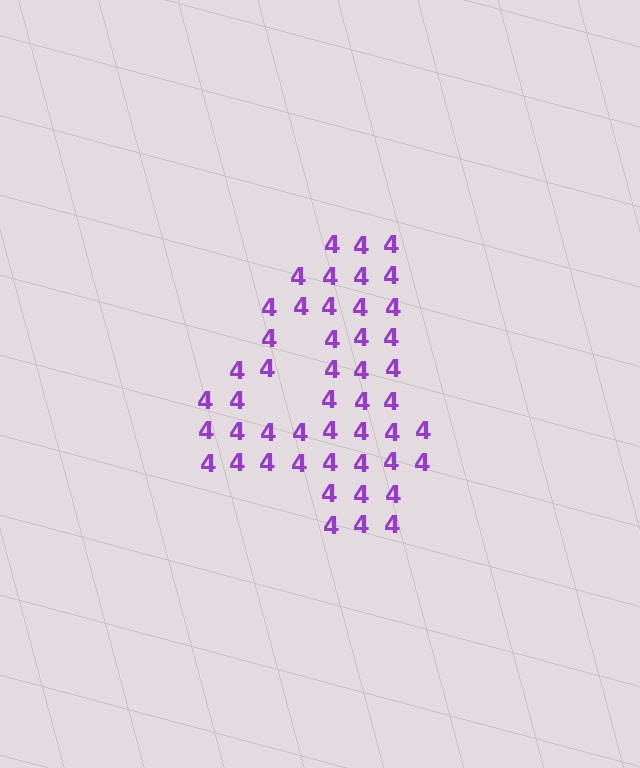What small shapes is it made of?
It is made of small digit 4's.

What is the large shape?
The large shape is the digit 4.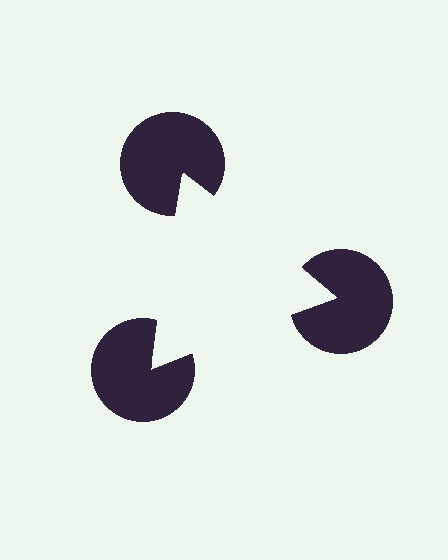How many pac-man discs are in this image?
There are 3 — one at each vertex of the illusory triangle.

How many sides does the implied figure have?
3 sides.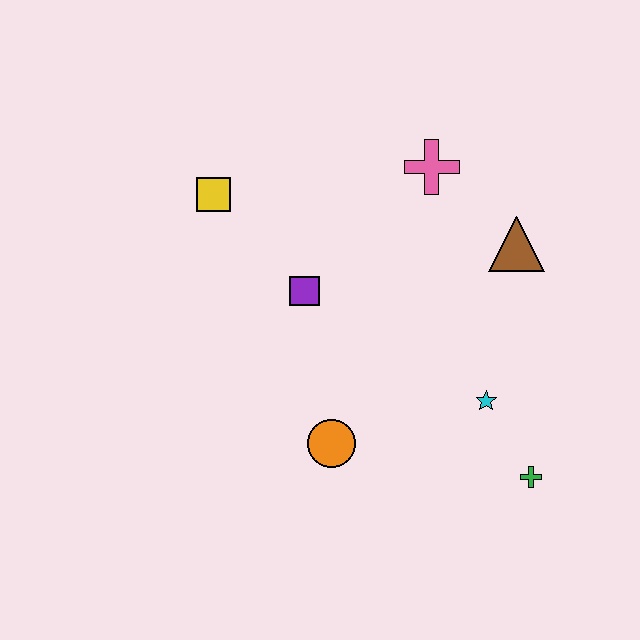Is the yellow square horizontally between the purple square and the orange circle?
No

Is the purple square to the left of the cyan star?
Yes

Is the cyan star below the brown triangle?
Yes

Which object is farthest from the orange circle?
The pink cross is farthest from the orange circle.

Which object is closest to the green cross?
The cyan star is closest to the green cross.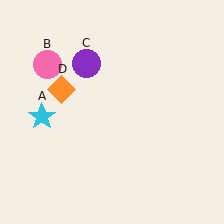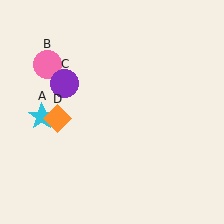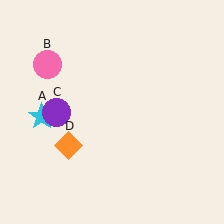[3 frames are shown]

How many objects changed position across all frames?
2 objects changed position: purple circle (object C), orange diamond (object D).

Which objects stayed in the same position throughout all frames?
Cyan star (object A) and pink circle (object B) remained stationary.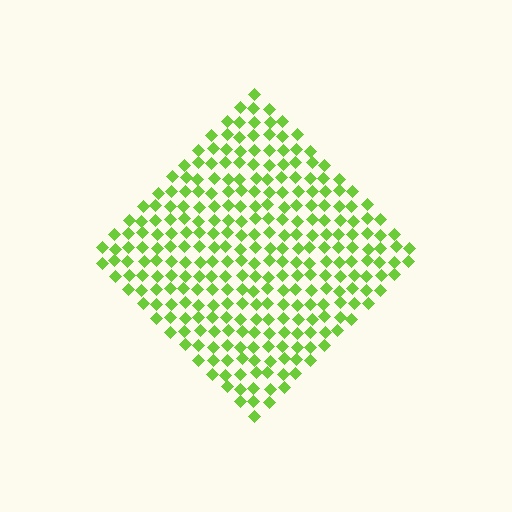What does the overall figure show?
The overall figure shows a diamond.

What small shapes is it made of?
It is made of small diamonds.